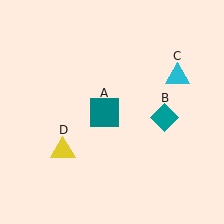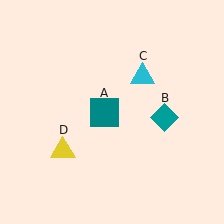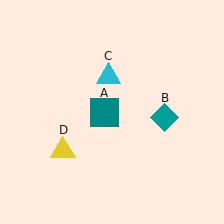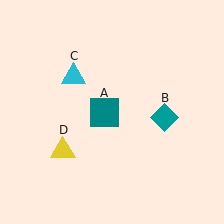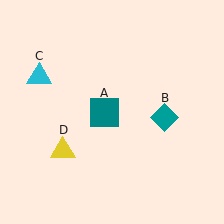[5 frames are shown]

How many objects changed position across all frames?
1 object changed position: cyan triangle (object C).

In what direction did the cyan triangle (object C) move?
The cyan triangle (object C) moved left.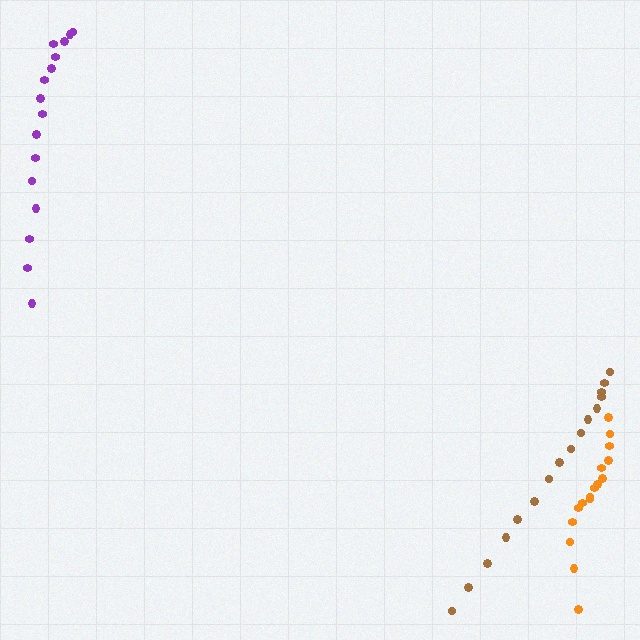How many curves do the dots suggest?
There are 3 distinct paths.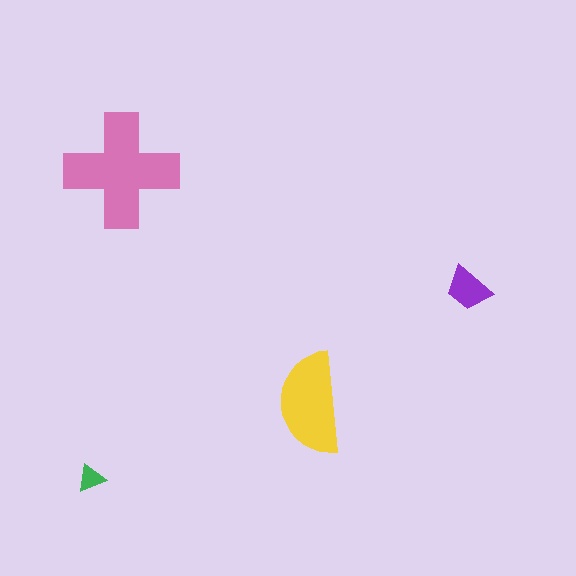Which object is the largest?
The pink cross.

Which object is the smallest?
The green triangle.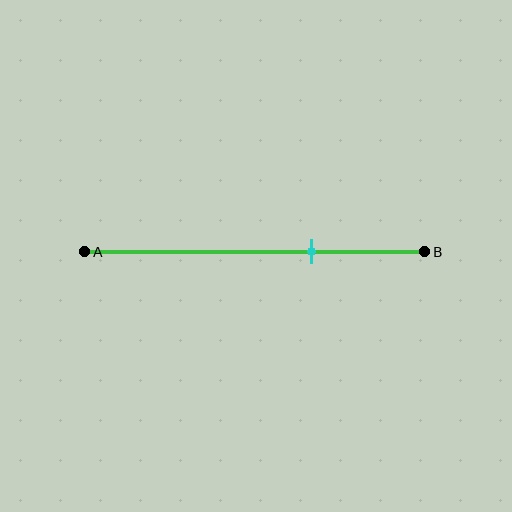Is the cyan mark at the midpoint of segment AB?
No, the mark is at about 65% from A, not at the 50% midpoint.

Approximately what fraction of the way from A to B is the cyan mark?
The cyan mark is approximately 65% of the way from A to B.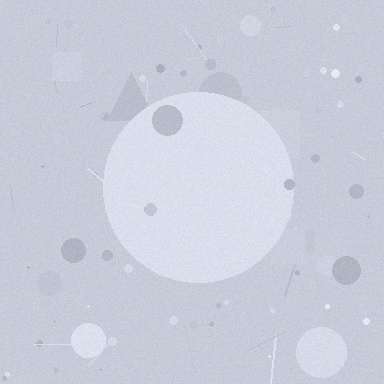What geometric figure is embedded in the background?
A circle is embedded in the background.